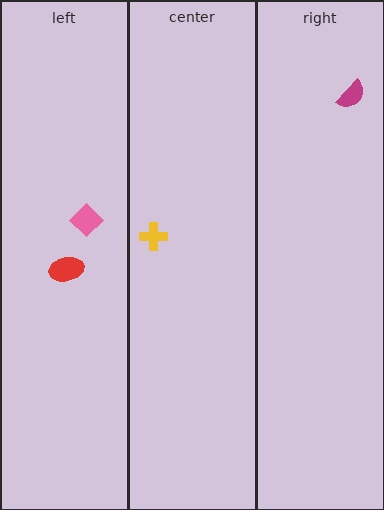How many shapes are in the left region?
2.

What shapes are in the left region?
The red ellipse, the pink diamond.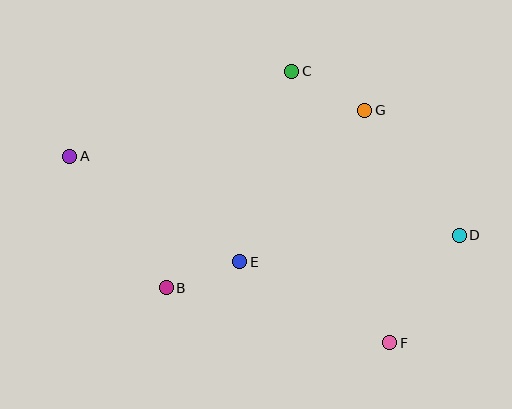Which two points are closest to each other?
Points B and E are closest to each other.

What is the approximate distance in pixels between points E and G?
The distance between E and G is approximately 196 pixels.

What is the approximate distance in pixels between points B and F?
The distance between B and F is approximately 230 pixels.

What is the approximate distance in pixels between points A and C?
The distance between A and C is approximately 238 pixels.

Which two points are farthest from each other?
Points A and D are farthest from each other.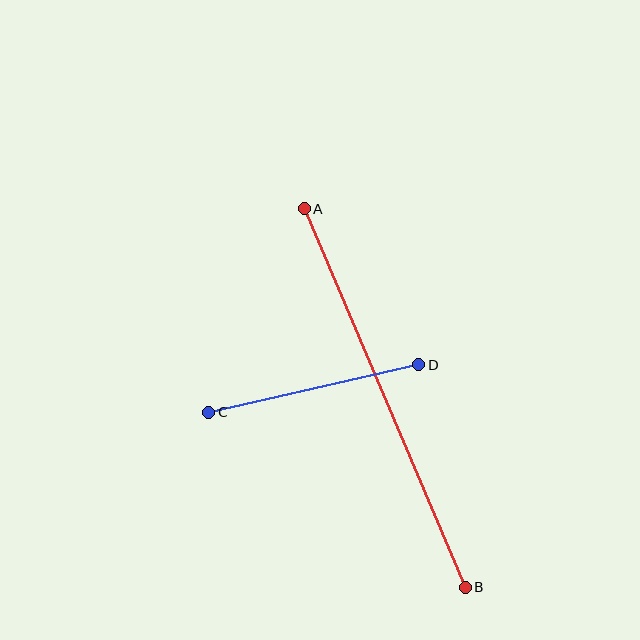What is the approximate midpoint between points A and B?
The midpoint is at approximately (385, 398) pixels.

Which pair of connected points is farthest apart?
Points A and B are farthest apart.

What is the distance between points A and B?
The distance is approximately 411 pixels.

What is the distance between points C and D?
The distance is approximately 215 pixels.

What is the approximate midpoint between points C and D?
The midpoint is at approximately (314, 388) pixels.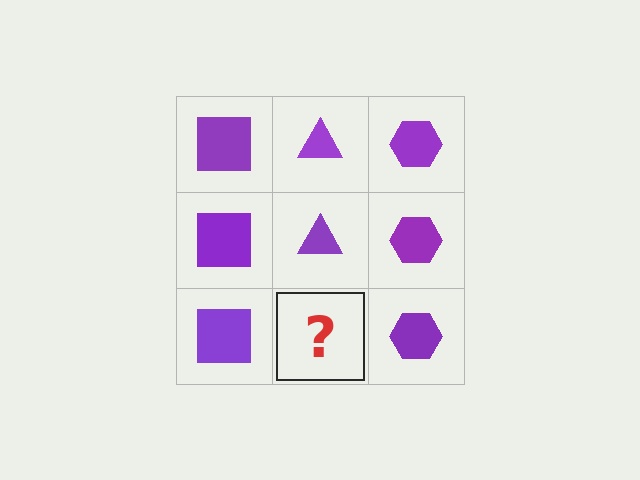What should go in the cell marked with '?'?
The missing cell should contain a purple triangle.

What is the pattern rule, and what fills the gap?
The rule is that each column has a consistent shape. The gap should be filled with a purple triangle.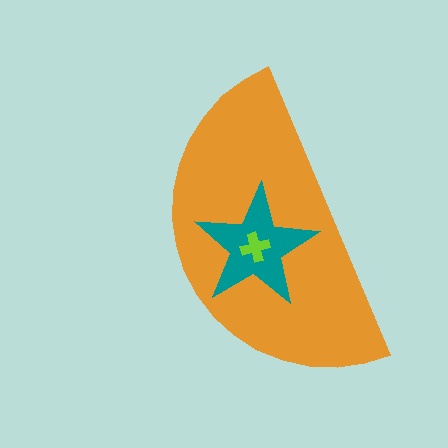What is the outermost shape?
The orange semicircle.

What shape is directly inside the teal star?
The lime cross.